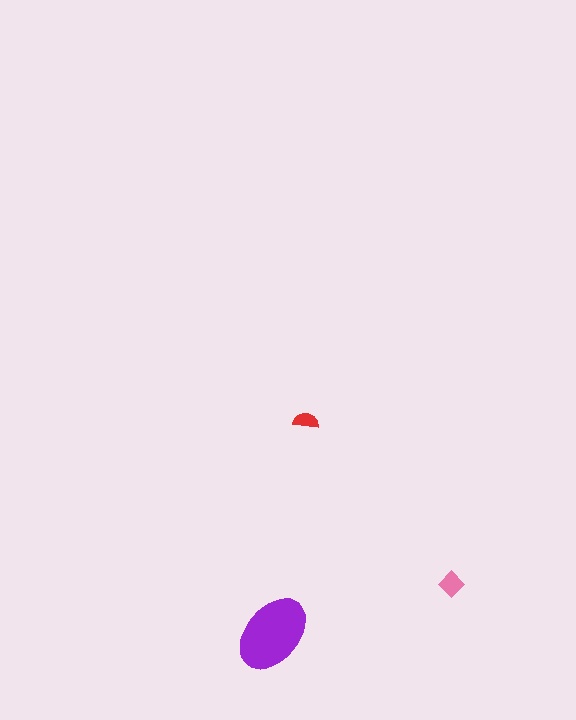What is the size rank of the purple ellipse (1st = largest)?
1st.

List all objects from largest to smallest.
The purple ellipse, the pink diamond, the red semicircle.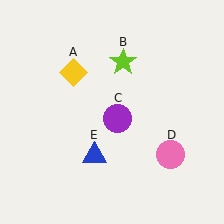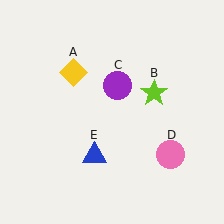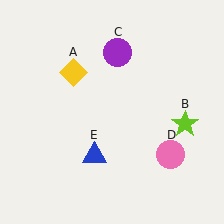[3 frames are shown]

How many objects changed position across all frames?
2 objects changed position: lime star (object B), purple circle (object C).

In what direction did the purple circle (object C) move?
The purple circle (object C) moved up.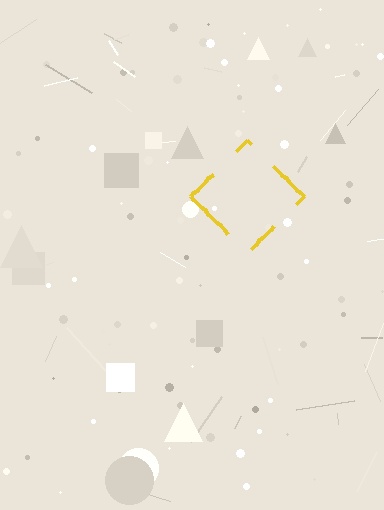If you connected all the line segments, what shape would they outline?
They would outline a diamond.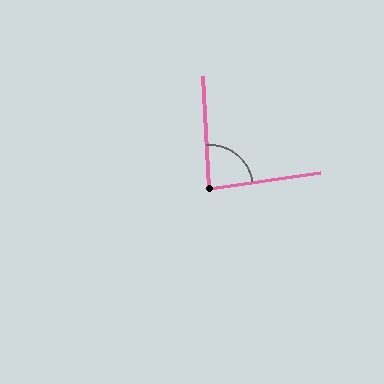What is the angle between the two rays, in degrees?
Approximately 85 degrees.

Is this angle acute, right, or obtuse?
It is approximately a right angle.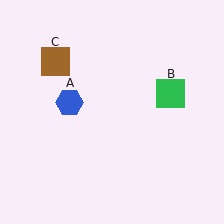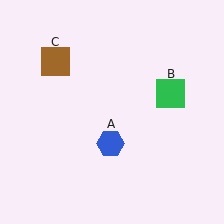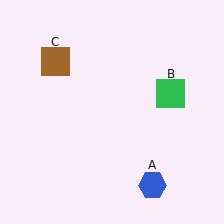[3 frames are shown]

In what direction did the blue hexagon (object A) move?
The blue hexagon (object A) moved down and to the right.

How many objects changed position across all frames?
1 object changed position: blue hexagon (object A).